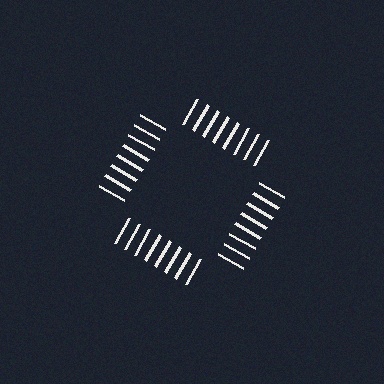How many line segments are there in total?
32 — 8 along each of the 4 edges.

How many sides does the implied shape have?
4 sides — the line-ends trace a square.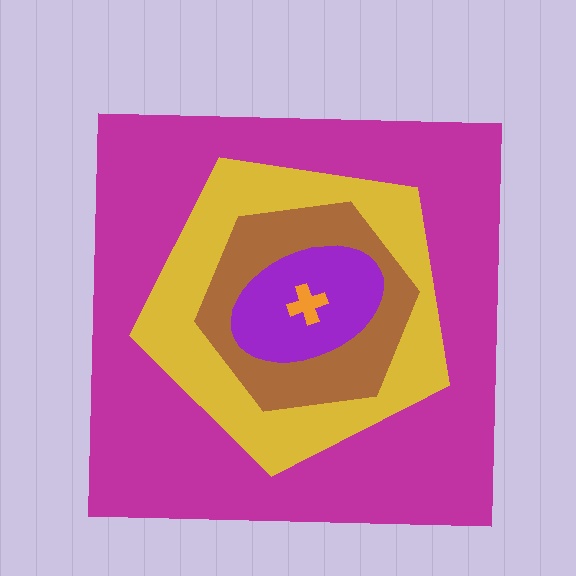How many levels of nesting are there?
5.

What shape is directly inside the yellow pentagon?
The brown hexagon.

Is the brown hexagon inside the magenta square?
Yes.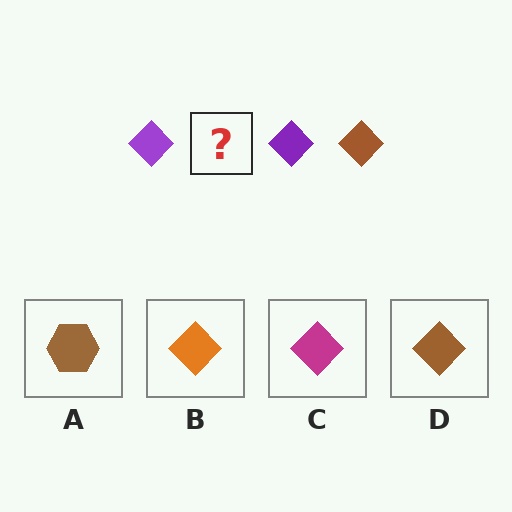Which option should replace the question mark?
Option D.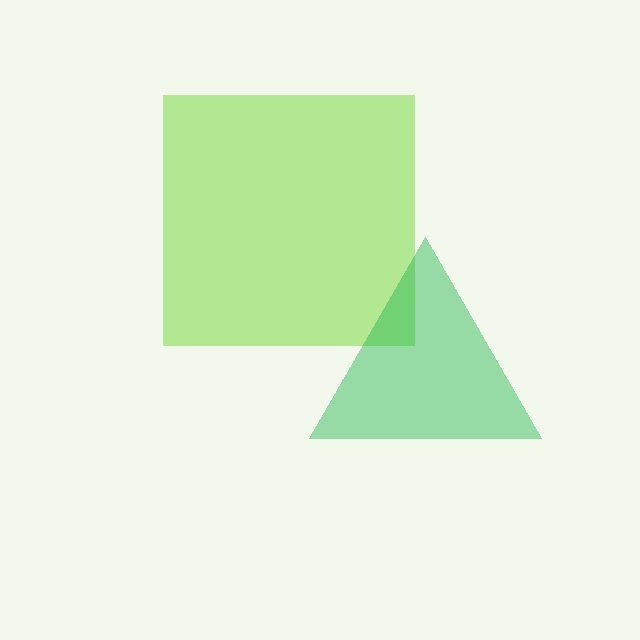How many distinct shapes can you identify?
There are 2 distinct shapes: a lime square, a green triangle.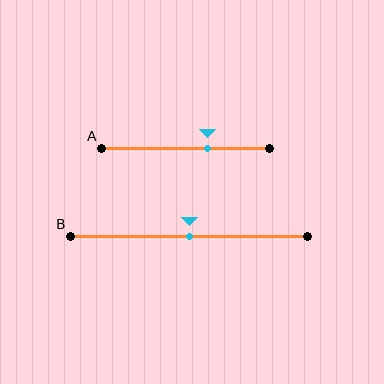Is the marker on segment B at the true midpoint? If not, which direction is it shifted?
Yes, the marker on segment B is at the true midpoint.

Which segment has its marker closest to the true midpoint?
Segment B has its marker closest to the true midpoint.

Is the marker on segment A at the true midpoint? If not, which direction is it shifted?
No, the marker on segment A is shifted to the right by about 13% of the segment length.